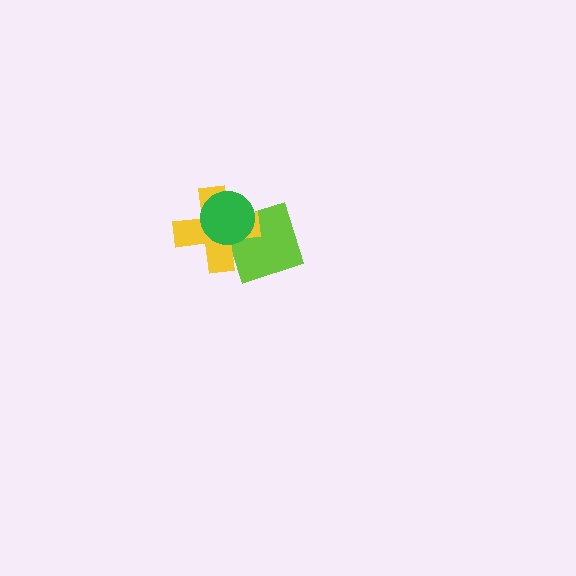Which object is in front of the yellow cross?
The green circle is in front of the yellow cross.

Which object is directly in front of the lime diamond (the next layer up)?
The yellow cross is directly in front of the lime diamond.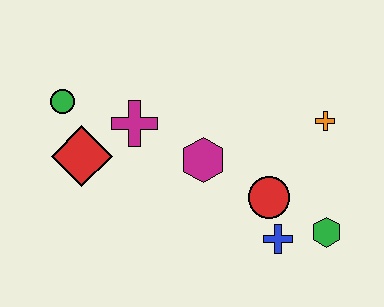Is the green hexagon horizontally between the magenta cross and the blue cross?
No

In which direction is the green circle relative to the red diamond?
The green circle is above the red diamond.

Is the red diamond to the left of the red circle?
Yes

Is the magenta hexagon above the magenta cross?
No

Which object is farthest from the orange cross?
The green circle is farthest from the orange cross.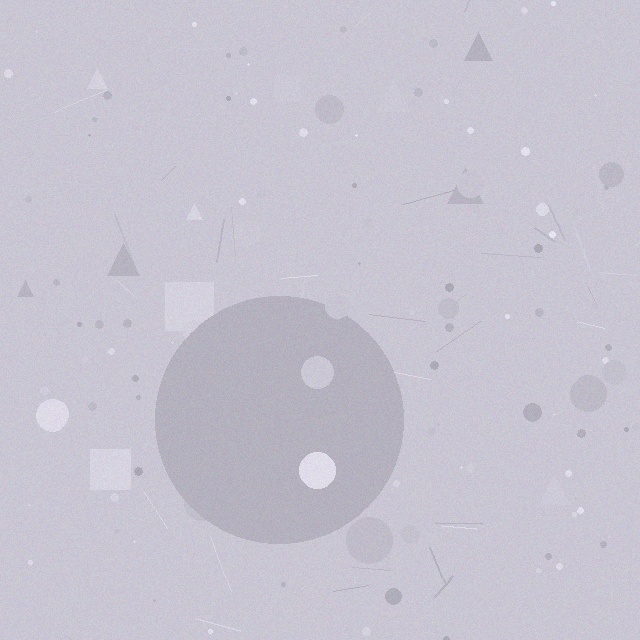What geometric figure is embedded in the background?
A circle is embedded in the background.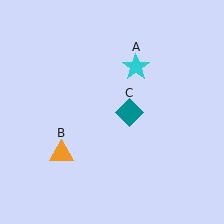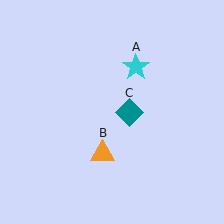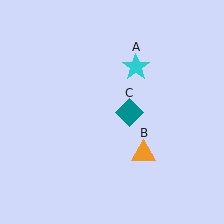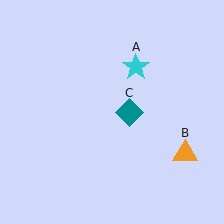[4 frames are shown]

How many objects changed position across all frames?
1 object changed position: orange triangle (object B).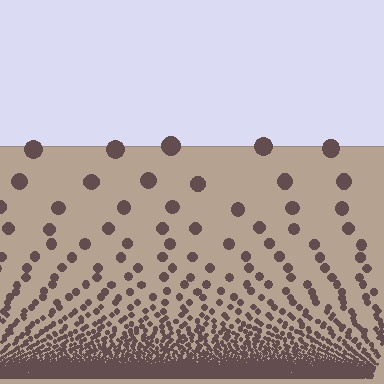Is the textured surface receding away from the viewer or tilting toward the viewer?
The surface appears to tilt toward the viewer. Texture elements get larger and sparser toward the top.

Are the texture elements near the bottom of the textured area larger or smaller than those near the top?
Smaller. The gradient is inverted — elements near the bottom are smaller and denser.